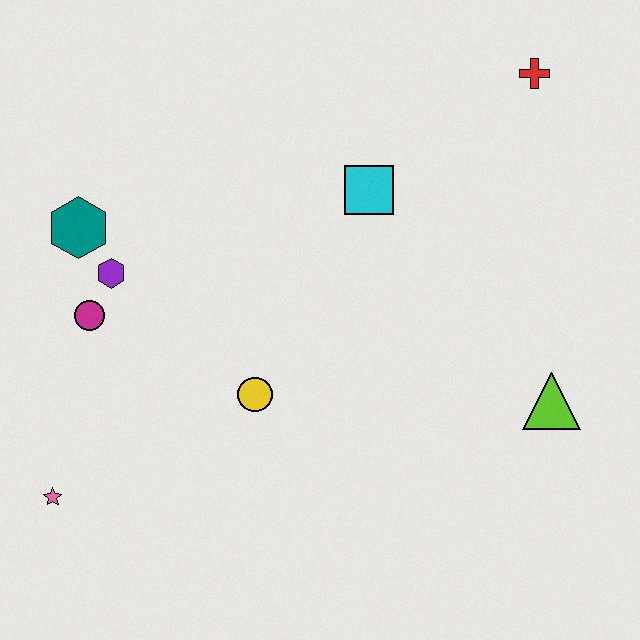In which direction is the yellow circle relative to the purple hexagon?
The yellow circle is to the right of the purple hexagon.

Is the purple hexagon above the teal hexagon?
No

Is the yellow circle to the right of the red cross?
No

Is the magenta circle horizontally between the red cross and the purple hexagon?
No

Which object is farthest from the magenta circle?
The red cross is farthest from the magenta circle.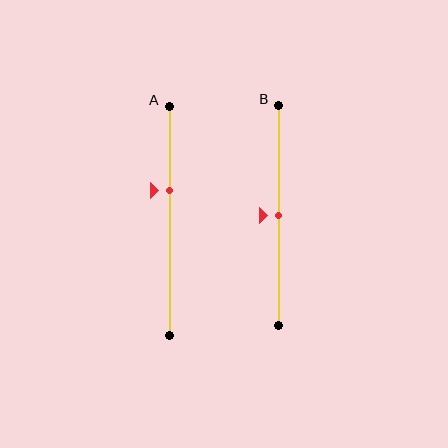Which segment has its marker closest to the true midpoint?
Segment B has its marker closest to the true midpoint.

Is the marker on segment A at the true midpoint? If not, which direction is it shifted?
No, the marker on segment A is shifted upward by about 13% of the segment length.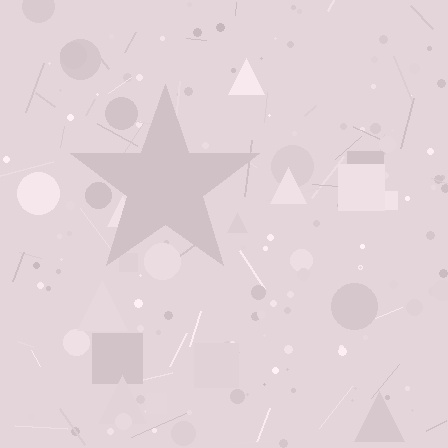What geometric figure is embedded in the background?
A star is embedded in the background.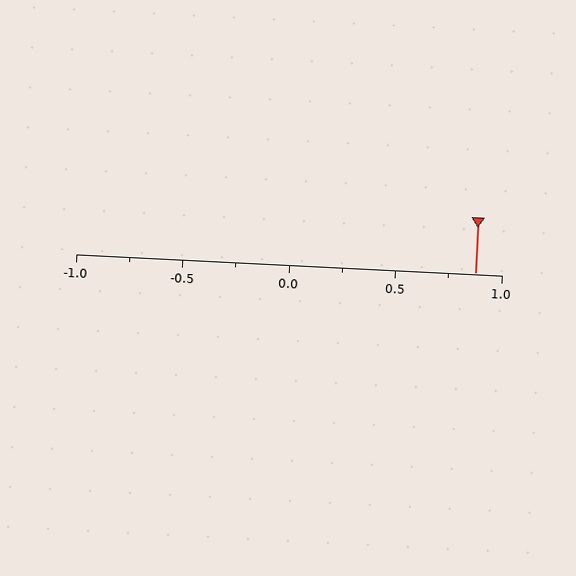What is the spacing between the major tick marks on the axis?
The major ticks are spaced 0.5 apart.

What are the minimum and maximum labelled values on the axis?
The axis runs from -1.0 to 1.0.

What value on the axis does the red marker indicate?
The marker indicates approximately 0.88.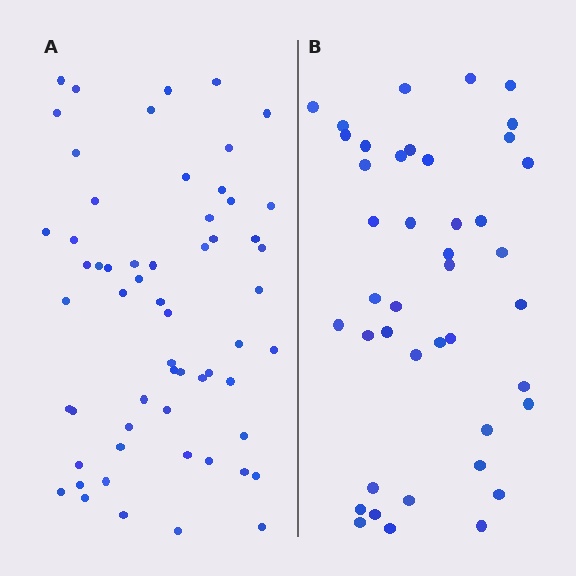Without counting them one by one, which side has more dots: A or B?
Region A (the left region) has more dots.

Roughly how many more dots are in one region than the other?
Region A has approximately 15 more dots than region B.